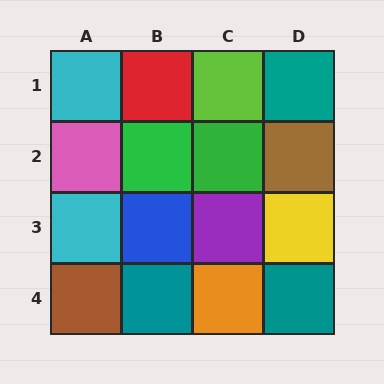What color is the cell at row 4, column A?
Brown.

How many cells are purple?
1 cell is purple.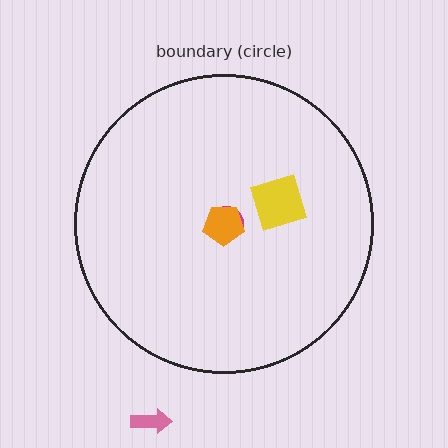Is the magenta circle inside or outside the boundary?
Inside.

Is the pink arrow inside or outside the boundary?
Outside.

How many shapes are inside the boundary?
3 inside, 1 outside.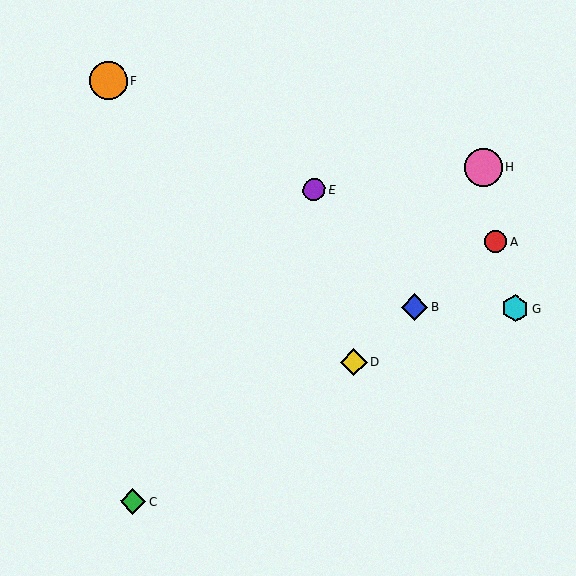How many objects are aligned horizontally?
2 objects (B, G) are aligned horizontally.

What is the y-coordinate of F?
Object F is at y≈81.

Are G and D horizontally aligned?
No, G is at y≈309 and D is at y≈362.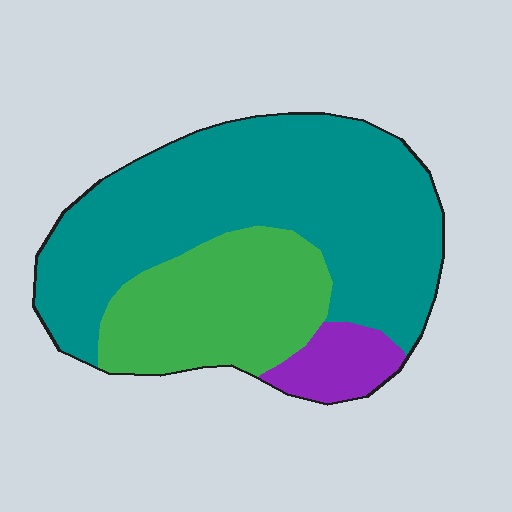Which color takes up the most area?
Teal, at roughly 65%.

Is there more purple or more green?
Green.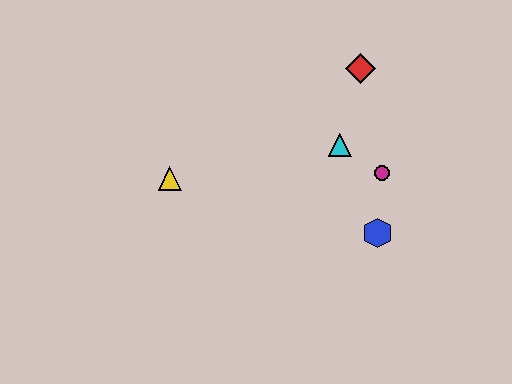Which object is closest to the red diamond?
The cyan triangle is closest to the red diamond.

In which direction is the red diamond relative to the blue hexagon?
The red diamond is above the blue hexagon.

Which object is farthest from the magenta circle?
The yellow triangle is farthest from the magenta circle.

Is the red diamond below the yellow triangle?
No